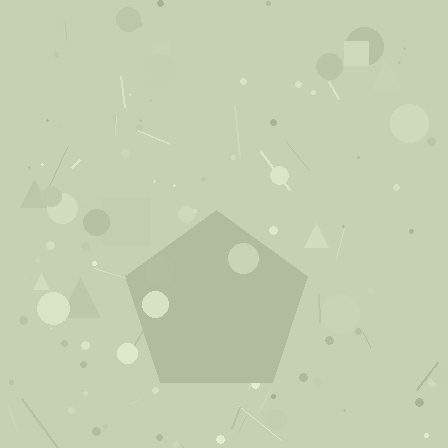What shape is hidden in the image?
A pentagon is hidden in the image.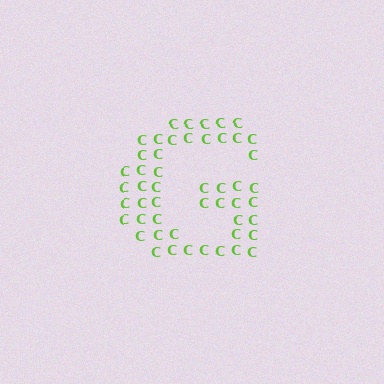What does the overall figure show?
The overall figure shows the letter G.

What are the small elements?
The small elements are letter C's.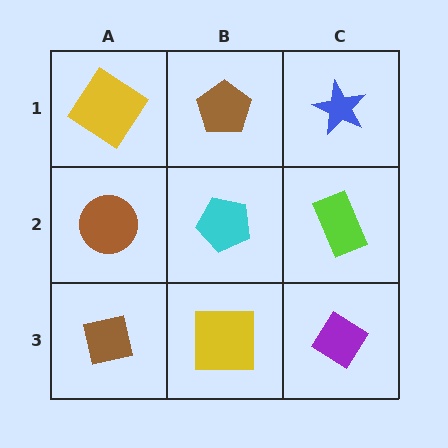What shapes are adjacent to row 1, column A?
A brown circle (row 2, column A), a brown pentagon (row 1, column B).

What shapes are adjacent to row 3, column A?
A brown circle (row 2, column A), a yellow square (row 3, column B).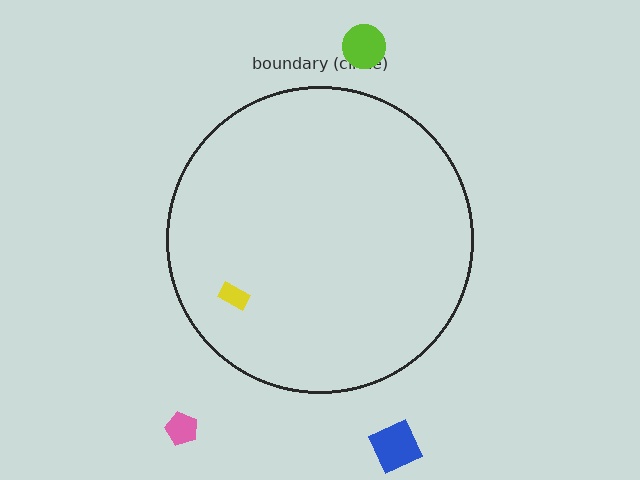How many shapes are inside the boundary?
1 inside, 3 outside.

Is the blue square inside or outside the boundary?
Outside.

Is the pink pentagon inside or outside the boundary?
Outside.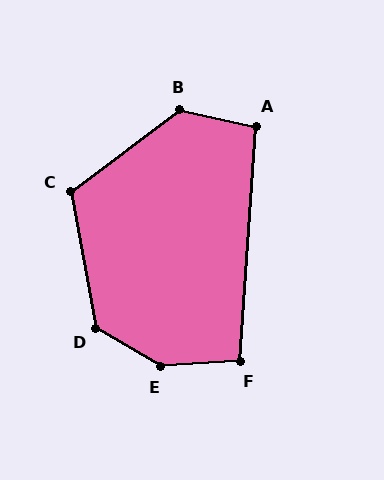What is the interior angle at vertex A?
Approximately 98 degrees (obtuse).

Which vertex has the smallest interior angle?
F, at approximately 98 degrees.